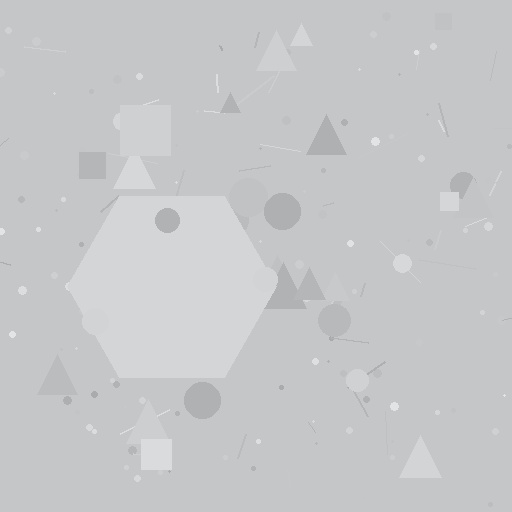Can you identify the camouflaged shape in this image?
The camouflaged shape is a hexagon.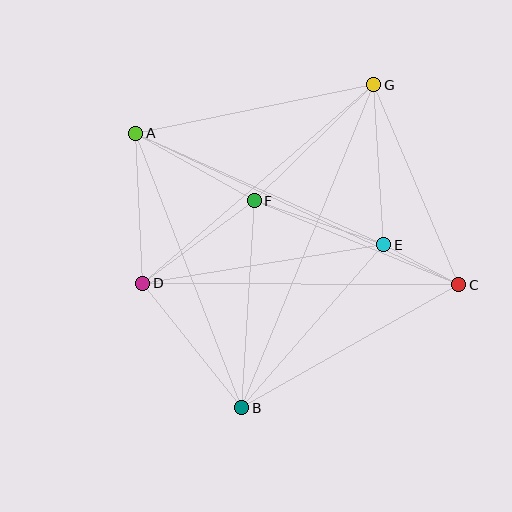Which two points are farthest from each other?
Points A and C are farthest from each other.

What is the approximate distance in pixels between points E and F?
The distance between E and F is approximately 137 pixels.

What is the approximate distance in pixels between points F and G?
The distance between F and G is approximately 167 pixels.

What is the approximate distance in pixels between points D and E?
The distance between D and E is approximately 244 pixels.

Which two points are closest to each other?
Points C and E are closest to each other.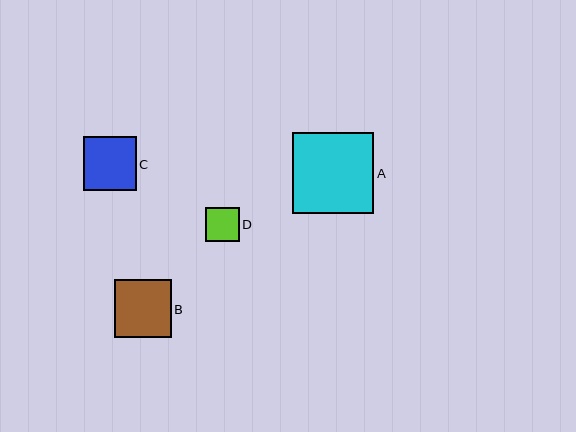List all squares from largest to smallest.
From largest to smallest: A, B, C, D.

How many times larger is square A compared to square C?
Square A is approximately 1.5 times the size of square C.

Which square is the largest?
Square A is the largest with a size of approximately 81 pixels.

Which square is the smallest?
Square D is the smallest with a size of approximately 34 pixels.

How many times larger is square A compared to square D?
Square A is approximately 2.4 times the size of square D.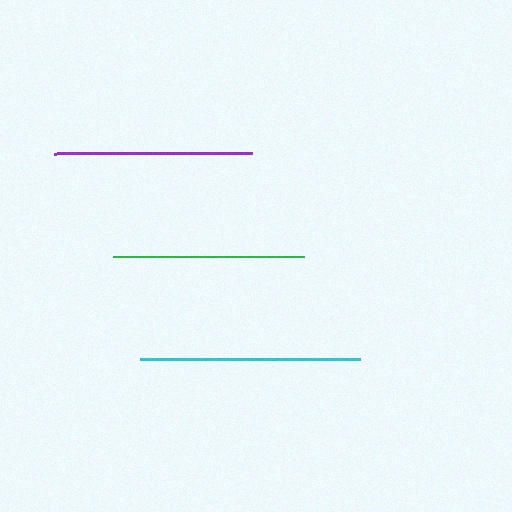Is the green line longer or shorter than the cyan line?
The cyan line is longer than the green line.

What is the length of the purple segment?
The purple segment is approximately 198 pixels long.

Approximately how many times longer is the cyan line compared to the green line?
The cyan line is approximately 1.1 times the length of the green line.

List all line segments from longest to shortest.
From longest to shortest: cyan, purple, green.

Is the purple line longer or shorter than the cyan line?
The cyan line is longer than the purple line.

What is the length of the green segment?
The green segment is approximately 192 pixels long.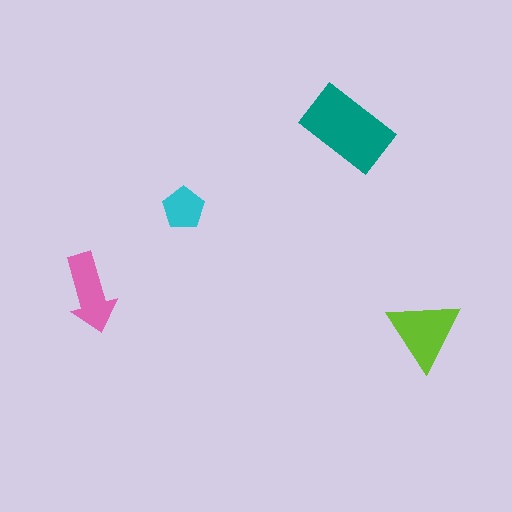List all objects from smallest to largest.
The cyan pentagon, the pink arrow, the lime triangle, the teal rectangle.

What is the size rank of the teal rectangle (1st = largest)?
1st.